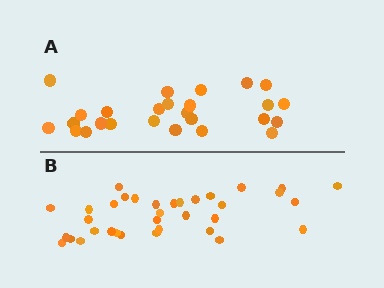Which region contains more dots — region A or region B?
Region B (the bottom region) has more dots.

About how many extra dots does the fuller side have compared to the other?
Region B has roughly 8 or so more dots than region A.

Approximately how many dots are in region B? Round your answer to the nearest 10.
About 40 dots. (The exact count is 35, which rounds to 40.)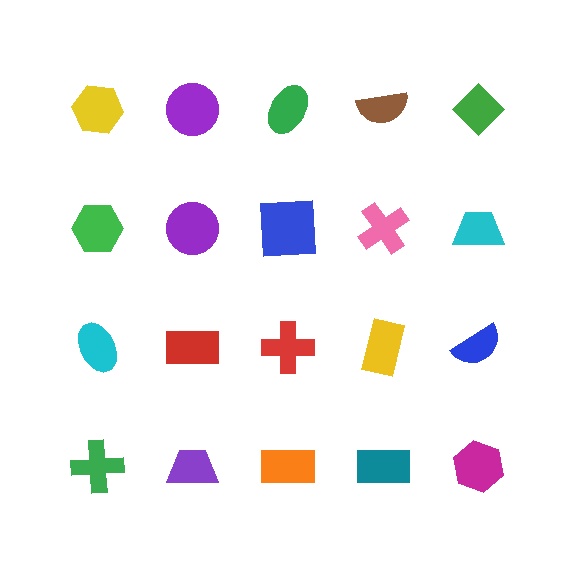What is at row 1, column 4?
A brown semicircle.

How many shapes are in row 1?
5 shapes.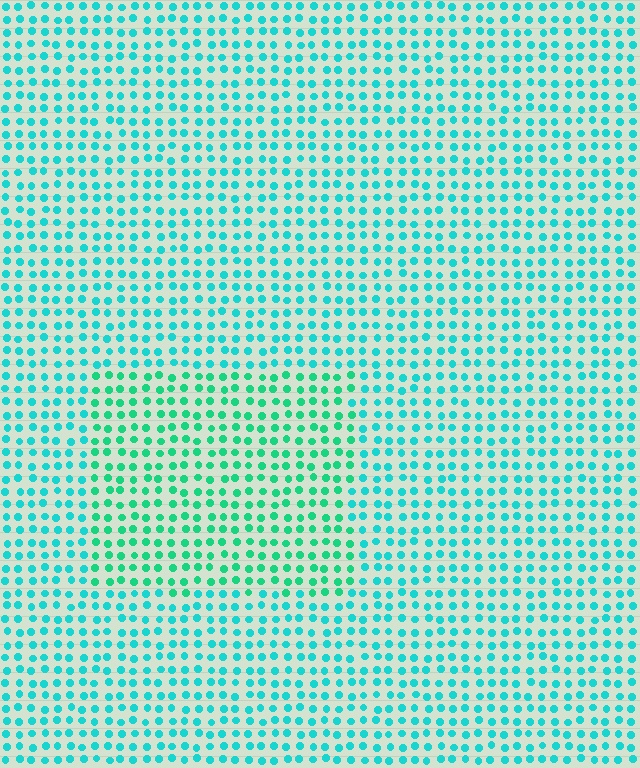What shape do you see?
I see a rectangle.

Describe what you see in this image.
The image is filled with small cyan elements in a uniform arrangement. A rectangle-shaped region is visible where the elements are tinted to a slightly different hue, forming a subtle color boundary.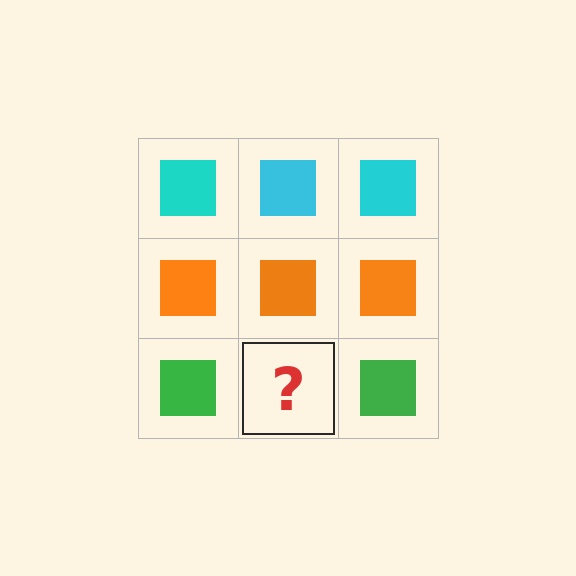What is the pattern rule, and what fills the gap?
The rule is that each row has a consistent color. The gap should be filled with a green square.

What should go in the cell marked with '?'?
The missing cell should contain a green square.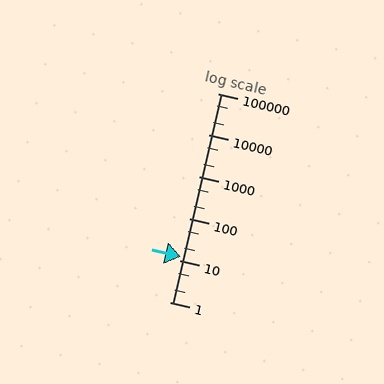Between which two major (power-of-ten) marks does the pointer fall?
The pointer is between 10 and 100.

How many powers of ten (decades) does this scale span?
The scale spans 5 decades, from 1 to 100000.